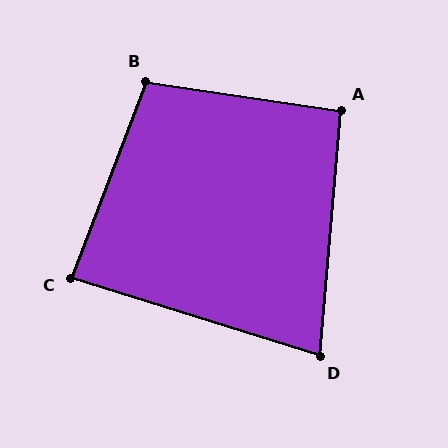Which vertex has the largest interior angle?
B, at approximately 102 degrees.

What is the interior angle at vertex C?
Approximately 86 degrees (approximately right).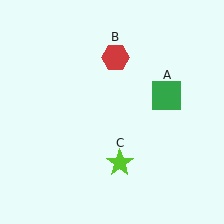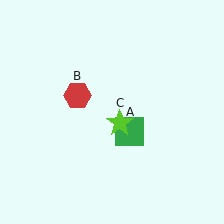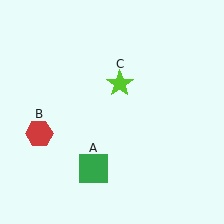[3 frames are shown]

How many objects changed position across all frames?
3 objects changed position: green square (object A), red hexagon (object B), lime star (object C).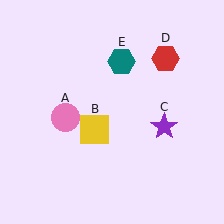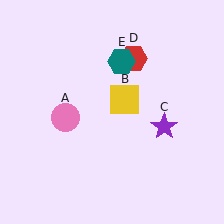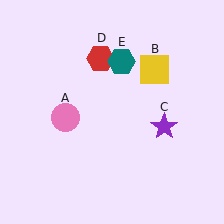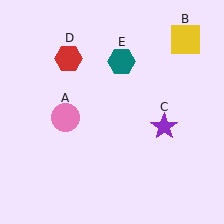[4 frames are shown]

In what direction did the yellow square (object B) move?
The yellow square (object B) moved up and to the right.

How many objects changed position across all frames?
2 objects changed position: yellow square (object B), red hexagon (object D).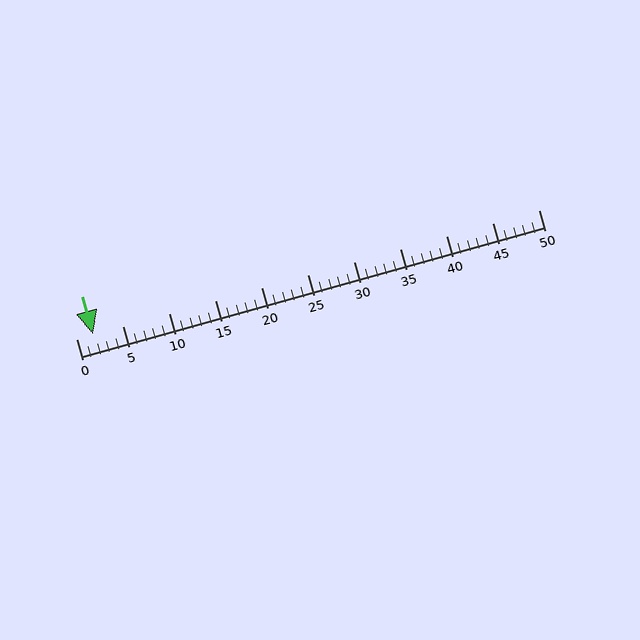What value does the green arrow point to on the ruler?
The green arrow points to approximately 2.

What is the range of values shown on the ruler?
The ruler shows values from 0 to 50.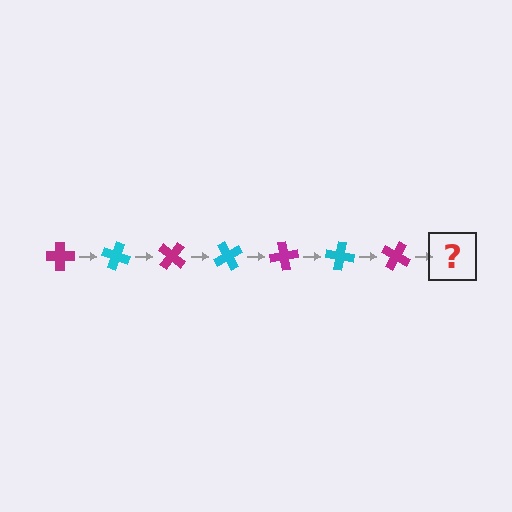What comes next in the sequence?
The next element should be a cyan cross, rotated 140 degrees from the start.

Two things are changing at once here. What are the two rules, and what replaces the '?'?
The two rules are that it rotates 20 degrees each step and the color cycles through magenta and cyan. The '?' should be a cyan cross, rotated 140 degrees from the start.